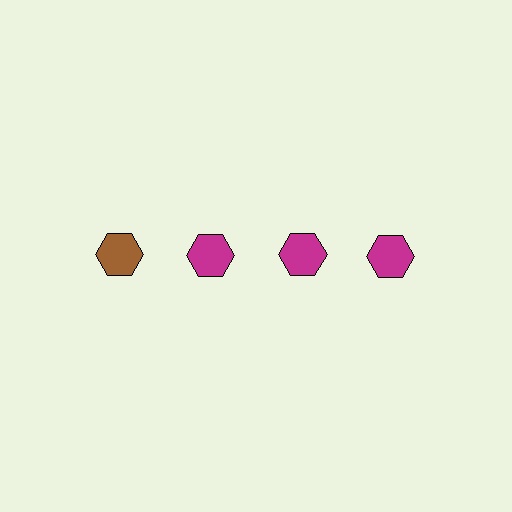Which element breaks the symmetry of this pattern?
The brown hexagon in the top row, leftmost column breaks the symmetry. All other shapes are magenta hexagons.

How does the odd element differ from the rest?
It has a different color: brown instead of magenta.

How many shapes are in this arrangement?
There are 4 shapes arranged in a grid pattern.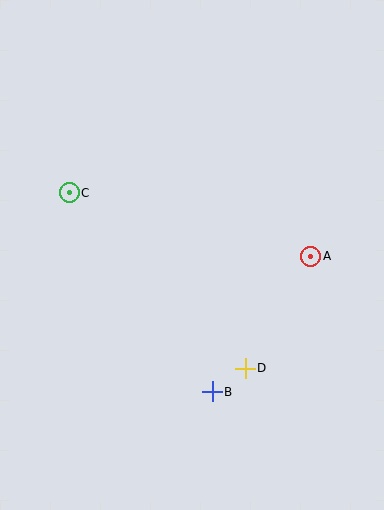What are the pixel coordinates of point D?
Point D is at (245, 368).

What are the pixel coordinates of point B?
Point B is at (212, 392).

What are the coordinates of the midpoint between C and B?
The midpoint between C and B is at (141, 292).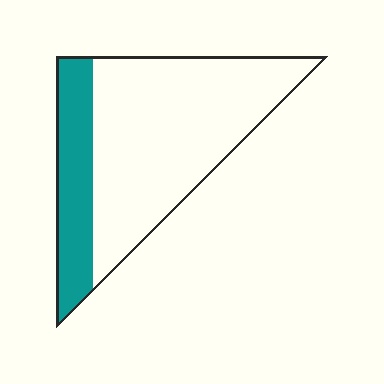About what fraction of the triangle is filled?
About one quarter (1/4).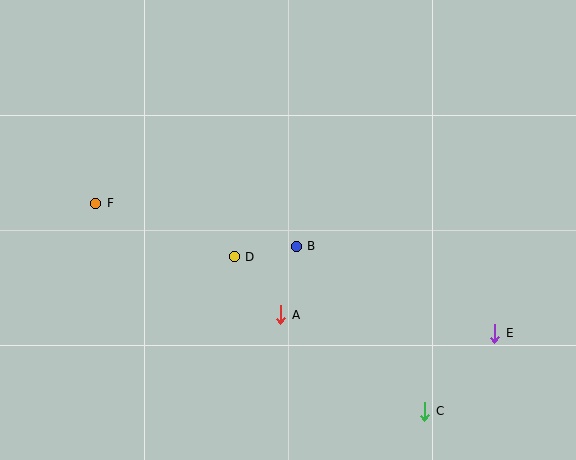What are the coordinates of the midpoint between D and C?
The midpoint between D and C is at (329, 334).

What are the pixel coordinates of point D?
Point D is at (234, 257).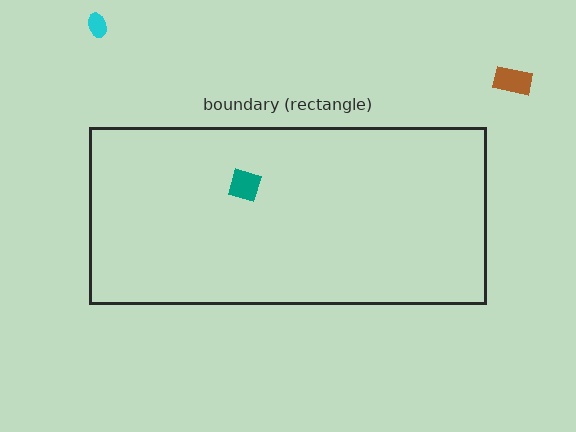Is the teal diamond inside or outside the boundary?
Inside.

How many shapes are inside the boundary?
1 inside, 2 outside.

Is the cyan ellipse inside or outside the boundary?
Outside.